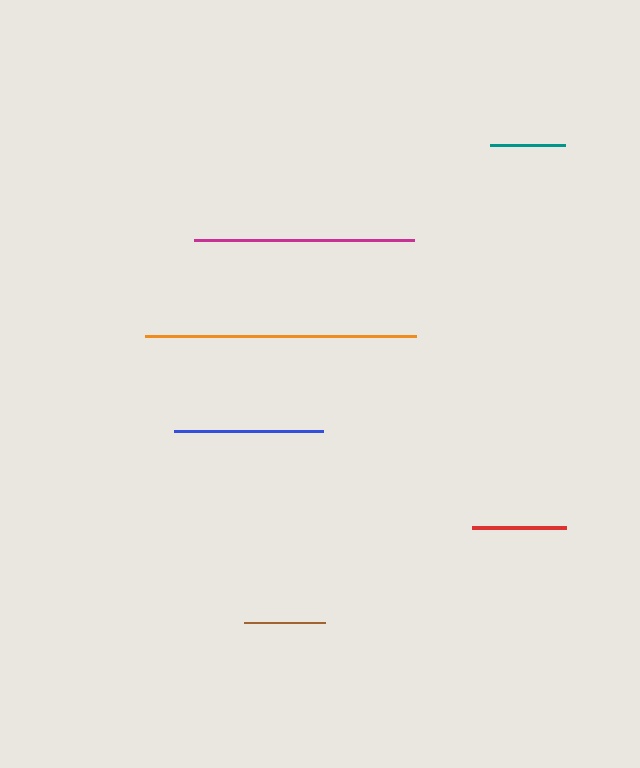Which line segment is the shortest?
The teal line is the shortest at approximately 75 pixels.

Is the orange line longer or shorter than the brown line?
The orange line is longer than the brown line.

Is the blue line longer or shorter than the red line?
The blue line is longer than the red line.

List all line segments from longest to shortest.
From longest to shortest: orange, magenta, blue, red, brown, teal.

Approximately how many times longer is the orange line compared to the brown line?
The orange line is approximately 3.4 times the length of the brown line.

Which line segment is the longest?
The orange line is the longest at approximately 271 pixels.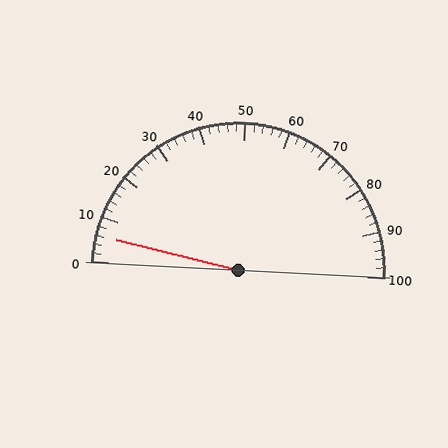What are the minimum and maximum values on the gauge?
The gauge ranges from 0 to 100.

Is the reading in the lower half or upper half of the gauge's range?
The reading is in the lower half of the range (0 to 100).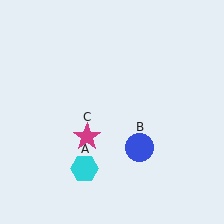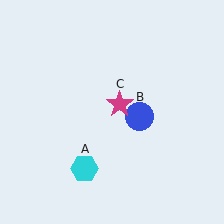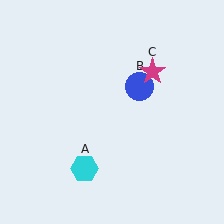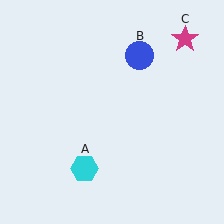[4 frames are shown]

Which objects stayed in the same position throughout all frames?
Cyan hexagon (object A) remained stationary.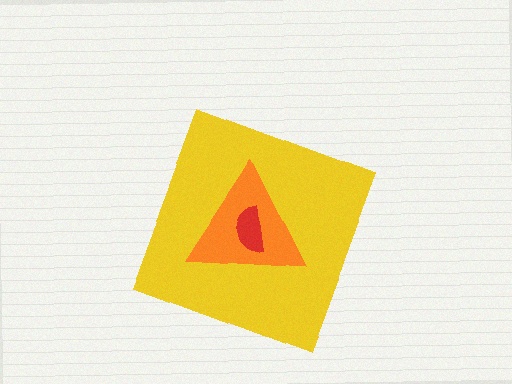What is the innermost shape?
The red semicircle.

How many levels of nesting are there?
3.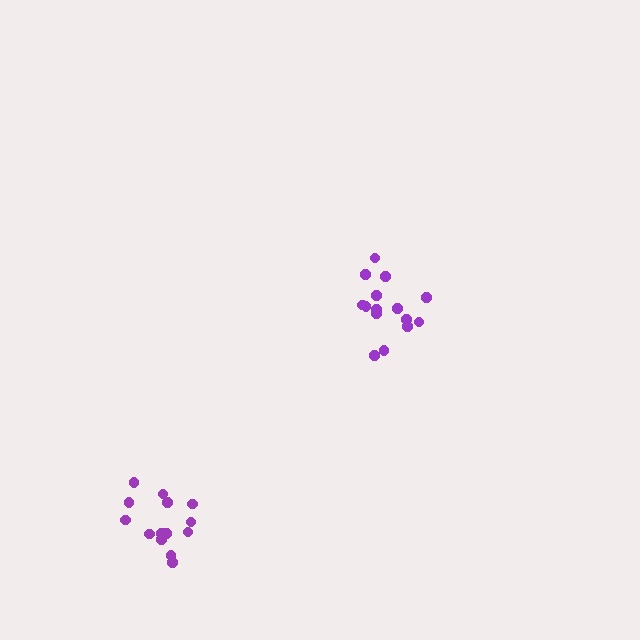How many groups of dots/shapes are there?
There are 2 groups.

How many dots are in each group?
Group 1: 15 dots, Group 2: 14 dots (29 total).